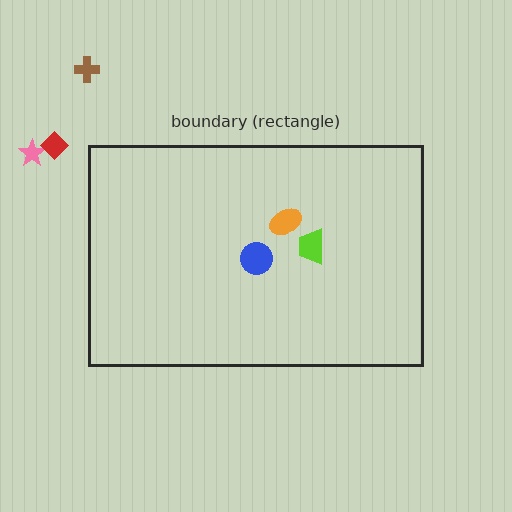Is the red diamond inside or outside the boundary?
Outside.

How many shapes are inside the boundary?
3 inside, 3 outside.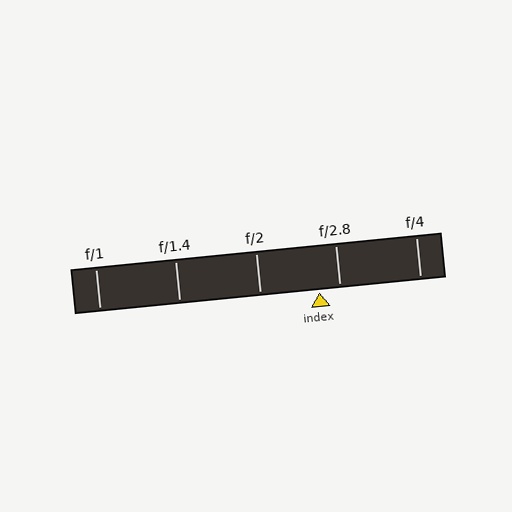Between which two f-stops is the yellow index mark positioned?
The index mark is between f/2 and f/2.8.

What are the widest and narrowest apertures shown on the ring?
The widest aperture shown is f/1 and the narrowest is f/4.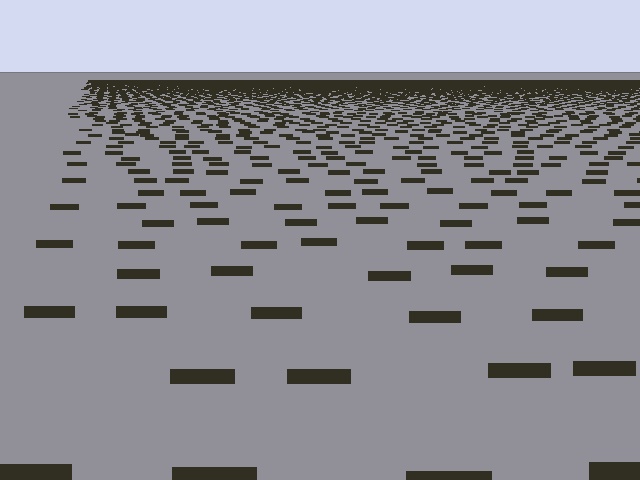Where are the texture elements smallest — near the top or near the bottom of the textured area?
Near the top.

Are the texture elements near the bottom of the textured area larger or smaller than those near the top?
Larger. Near the bottom, elements are closer to the viewer and appear at a bigger on-screen size.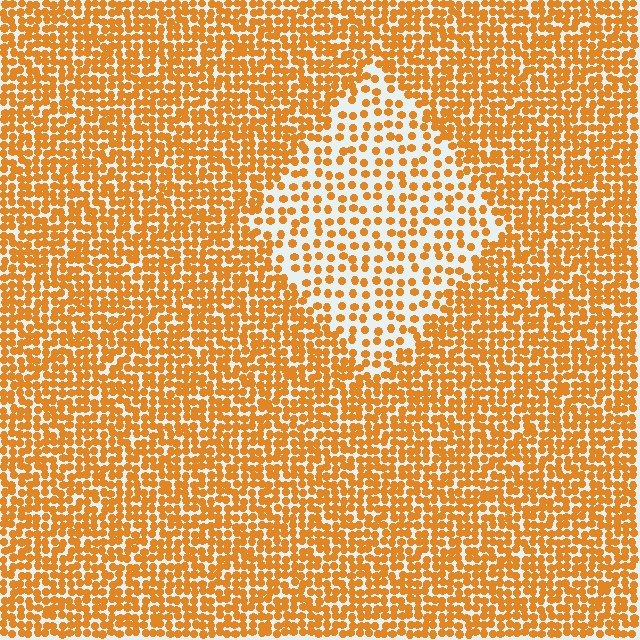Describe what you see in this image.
The image contains small orange elements arranged at two different densities. A diamond-shaped region is visible where the elements are less densely packed than the surrounding area.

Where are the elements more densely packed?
The elements are more densely packed outside the diamond boundary.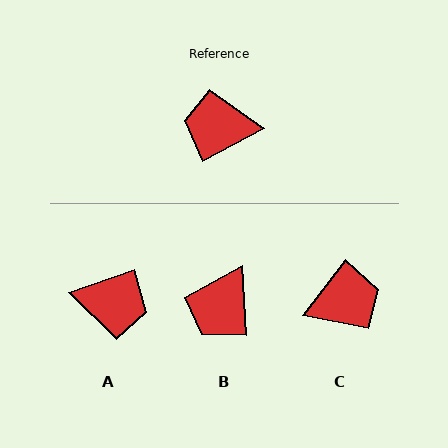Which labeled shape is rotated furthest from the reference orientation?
A, about 172 degrees away.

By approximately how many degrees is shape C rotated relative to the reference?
Approximately 156 degrees clockwise.